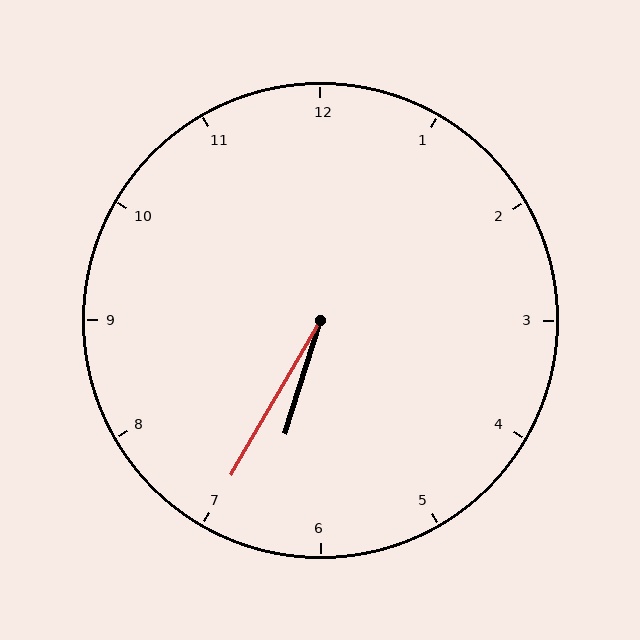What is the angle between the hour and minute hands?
Approximately 12 degrees.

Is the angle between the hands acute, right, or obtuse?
It is acute.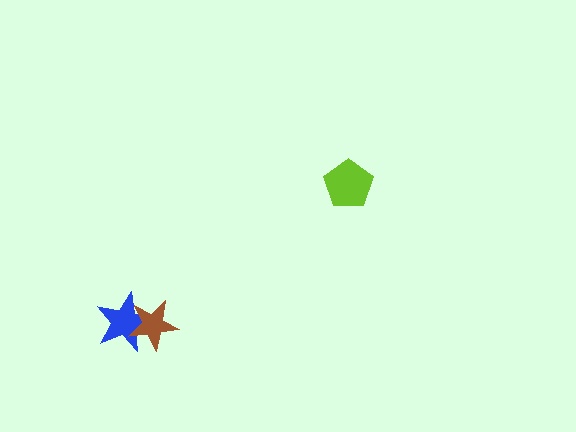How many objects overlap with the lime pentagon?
0 objects overlap with the lime pentagon.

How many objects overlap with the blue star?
1 object overlaps with the blue star.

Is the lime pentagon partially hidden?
No, no other shape covers it.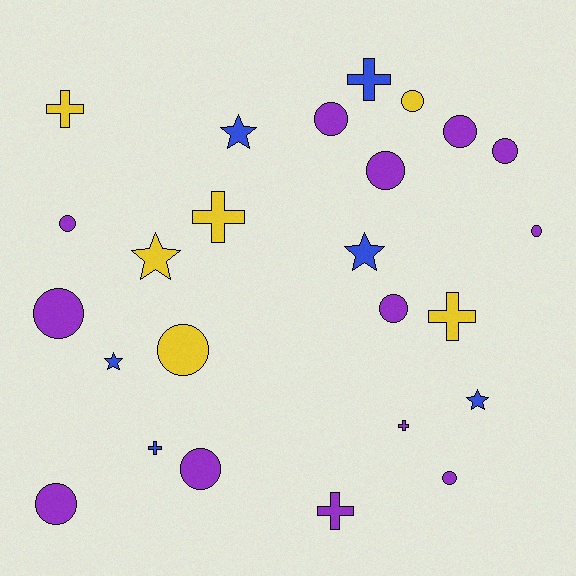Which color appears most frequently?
Purple, with 13 objects.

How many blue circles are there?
There are no blue circles.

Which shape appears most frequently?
Circle, with 13 objects.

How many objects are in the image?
There are 25 objects.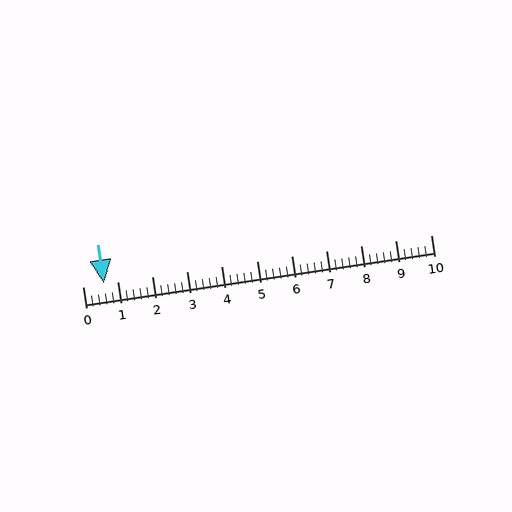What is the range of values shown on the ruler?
The ruler shows values from 0 to 10.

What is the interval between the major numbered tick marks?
The major tick marks are spaced 1 units apart.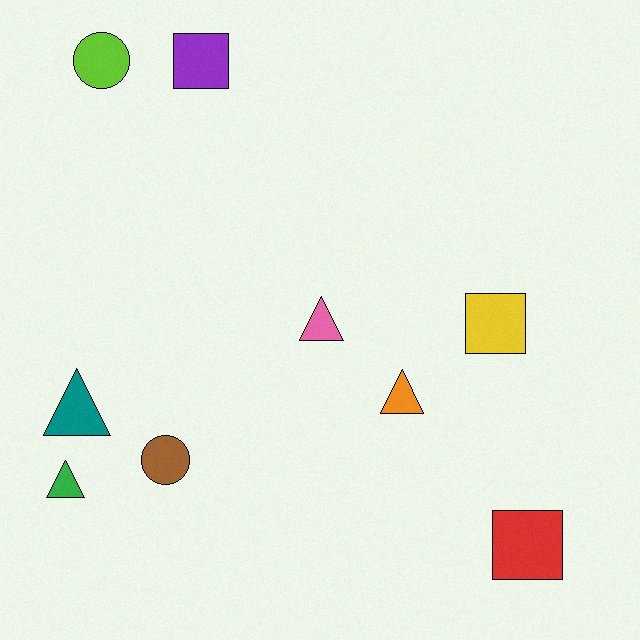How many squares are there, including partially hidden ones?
There are 3 squares.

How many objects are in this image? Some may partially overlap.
There are 9 objects.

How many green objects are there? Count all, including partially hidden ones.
There is 1 green object.